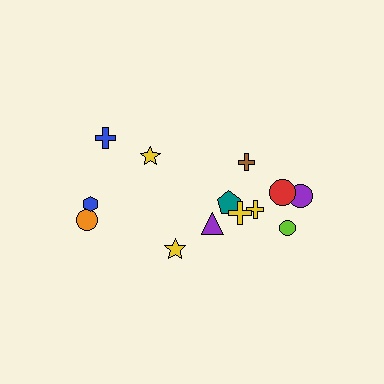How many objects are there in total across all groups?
There are 13 objects.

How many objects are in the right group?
There are 8 objects.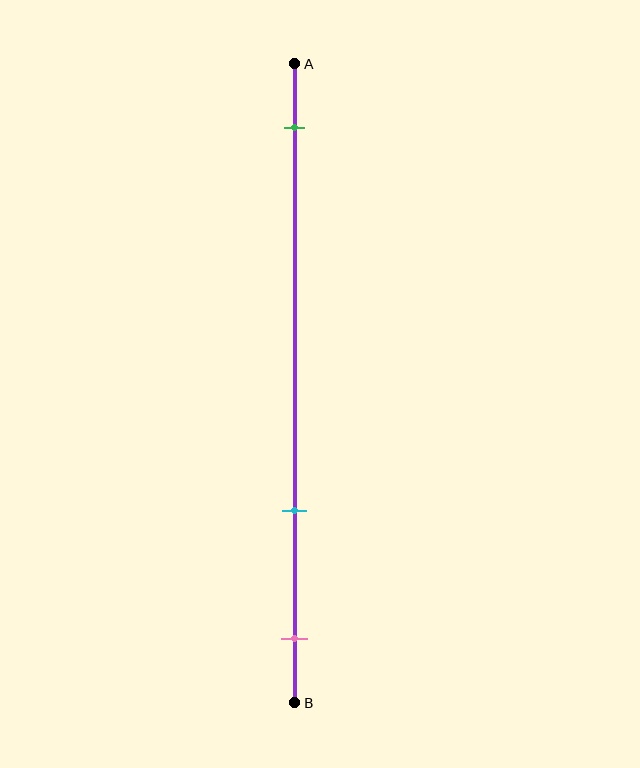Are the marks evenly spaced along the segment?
No, the marks are not evenly spaced.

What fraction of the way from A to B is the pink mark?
The pink mark is approximately 90% (0.9) of the way from A to B.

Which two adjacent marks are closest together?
The cyan and pink marks are the closest adjacent pair.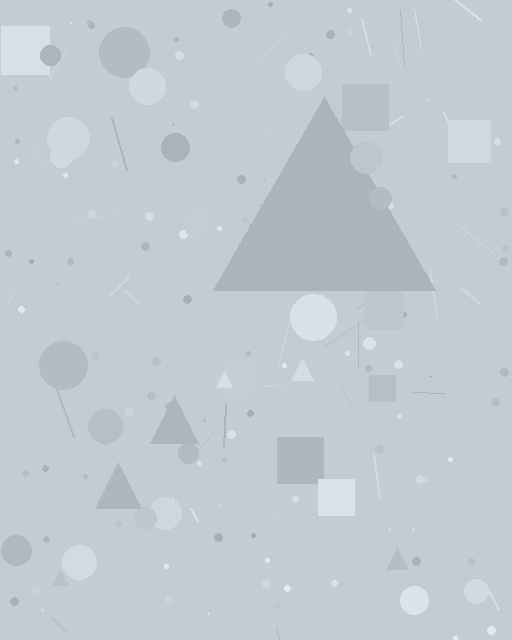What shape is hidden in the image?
A triangle is hidden in the image.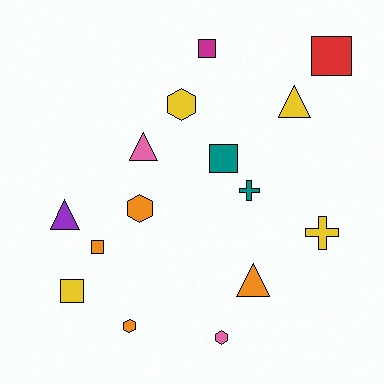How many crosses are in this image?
There are 2 crosses.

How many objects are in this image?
There are 15 objects.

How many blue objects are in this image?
There are no blue objects.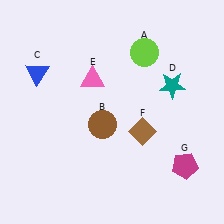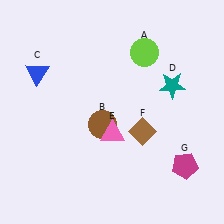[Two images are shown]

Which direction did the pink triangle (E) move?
The pink triangle (E) moved down.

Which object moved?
The pink triangle (E) moved down.